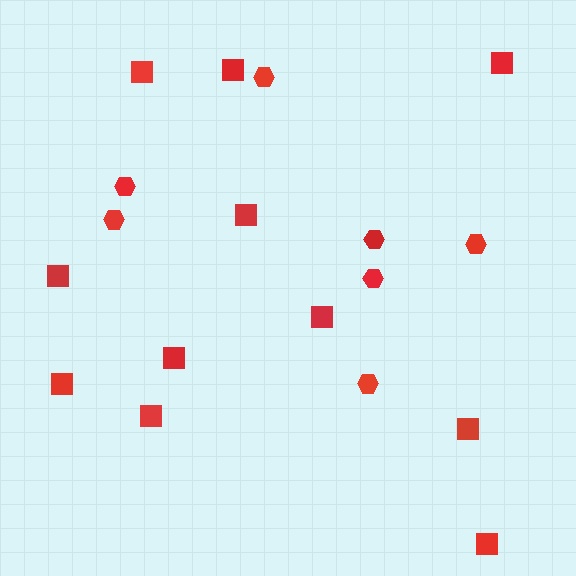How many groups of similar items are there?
There are 2 groups: one group of squares (11) and one group of hexagons (7).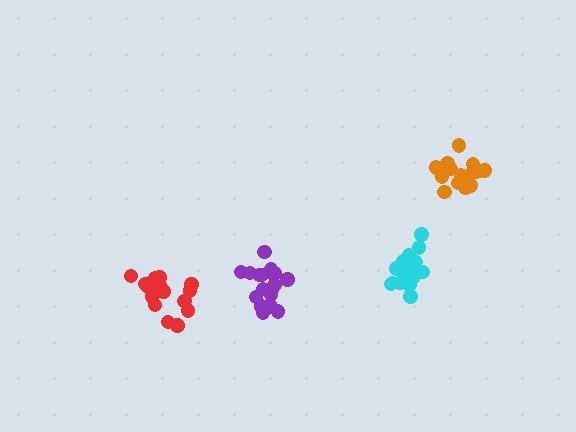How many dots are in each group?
Group 1: 20 dots, Group 2: 15 dots, Group 3: 18 dots, Group 4: 15 dots (68 total).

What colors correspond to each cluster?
The clusters are colored: cyan, red, purple, orange.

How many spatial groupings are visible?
There are 4 spatial groupings.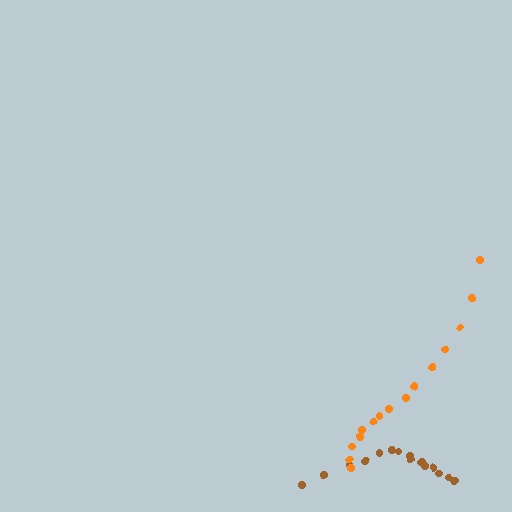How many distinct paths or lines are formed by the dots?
There are 2 distinct paths.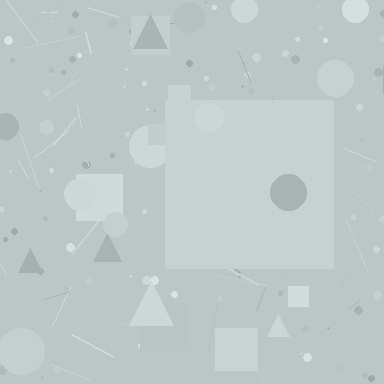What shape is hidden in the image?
A square is hidden in the image.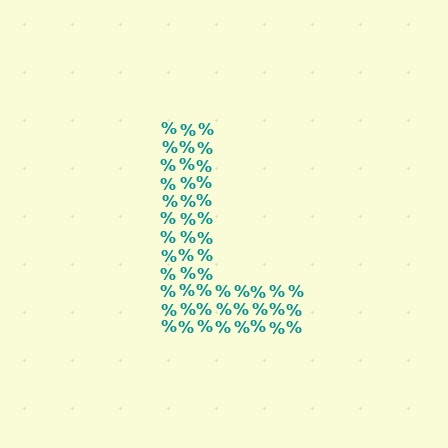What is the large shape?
The large shape is the letter L.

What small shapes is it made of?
It is made of small percent signs.